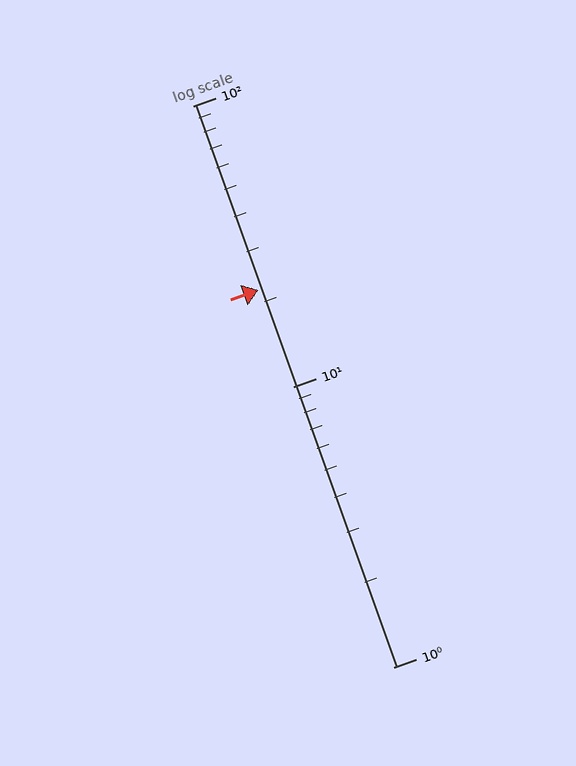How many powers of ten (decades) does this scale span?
The scale spans 2 decades, from 1 to 100.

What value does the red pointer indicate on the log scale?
The pointer indicates approximately 22.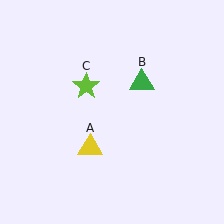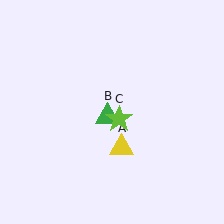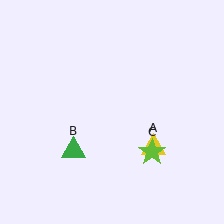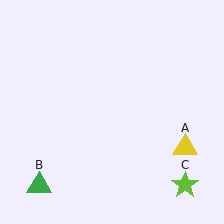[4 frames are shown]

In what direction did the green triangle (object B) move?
The green triangle (object B) moved down and to the left.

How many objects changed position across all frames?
3 objects changed position: yellow triangle (object A), green triangle (object B), lime star (object C).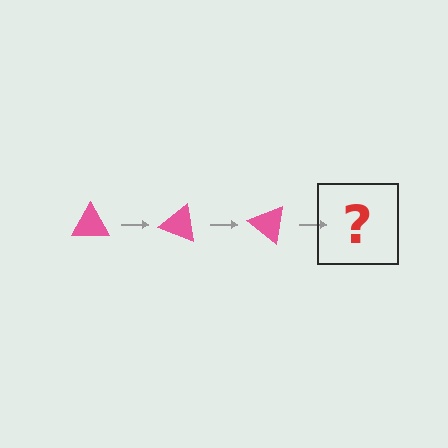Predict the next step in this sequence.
The next step is a pink triangle rotated 60 degrees.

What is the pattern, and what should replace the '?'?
The pattern is that the triangle rotates 20 degrees each step. The '?' should be a pink triangle rotated 60 degrees.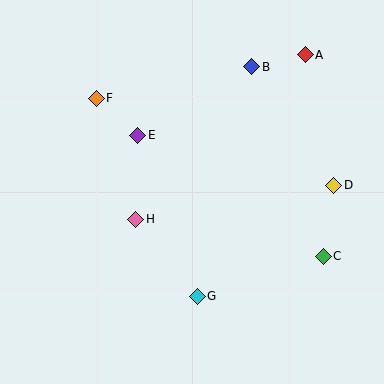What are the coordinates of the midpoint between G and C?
The midpoint between G and C is at (260, 276).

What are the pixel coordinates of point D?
Point D is at (334, 185).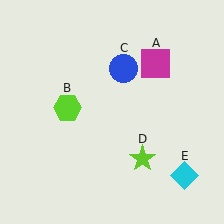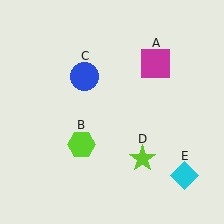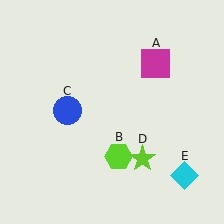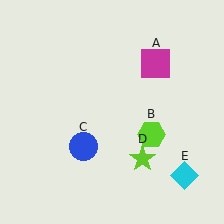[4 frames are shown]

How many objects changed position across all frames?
2 objects changed position: lime hexagon (object B), blue circle (object C).